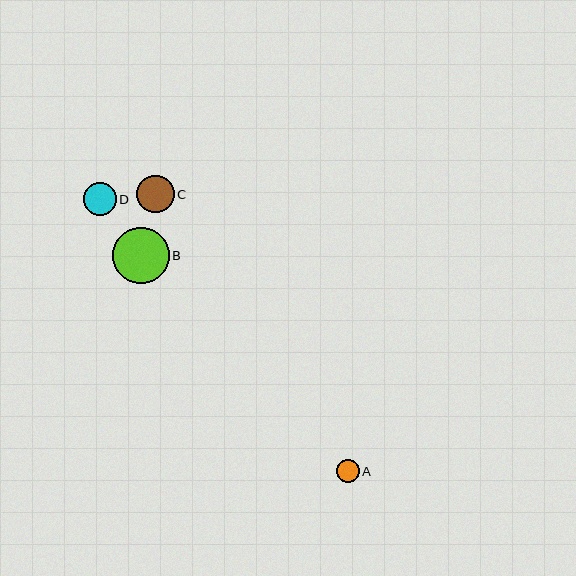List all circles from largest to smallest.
From largest to smallest: B, C, D, A.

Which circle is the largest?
Circle B is the largest with a size of approximately 56 pixels.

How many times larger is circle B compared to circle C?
Circle B is approximately 1.5 times the size of circle C.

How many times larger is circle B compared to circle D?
Circle B is approximately 1.7 times the size of circle D.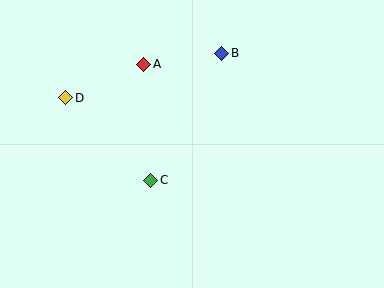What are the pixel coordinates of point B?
Point B is at (222, 53).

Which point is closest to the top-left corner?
Point D is closest to the top-left corner.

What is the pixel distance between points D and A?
The distance between D and A is 85 pixels.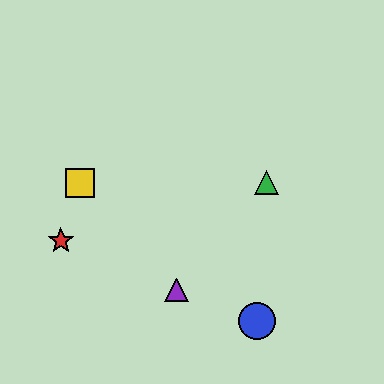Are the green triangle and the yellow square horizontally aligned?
Yes, both are at y≈183.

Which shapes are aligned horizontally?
The green triangle, the yellow square are aligned horizontally.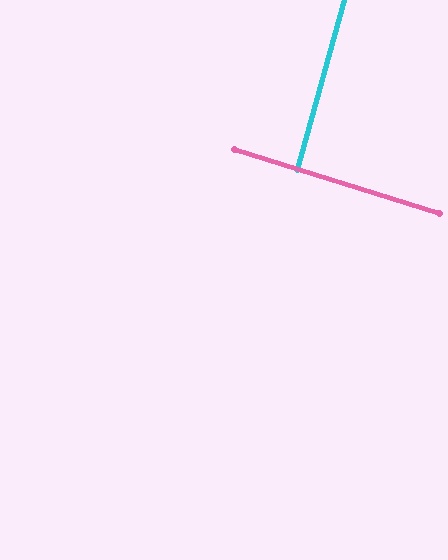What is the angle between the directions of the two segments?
Approximately 88 degrees.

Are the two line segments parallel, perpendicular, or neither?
Perpendicular — they meet at approximately 88°.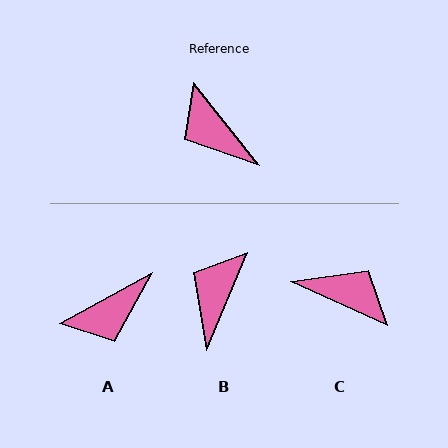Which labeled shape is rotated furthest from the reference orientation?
C, about 153 degrees away.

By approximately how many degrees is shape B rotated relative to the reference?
Approximately 61 degrees clockwise.